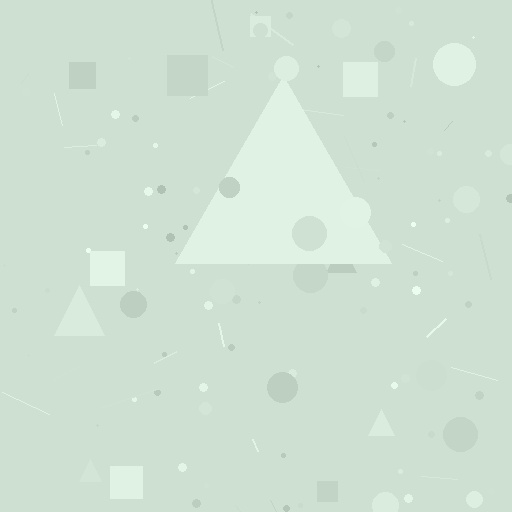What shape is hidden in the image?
A triangle is hidden in the image.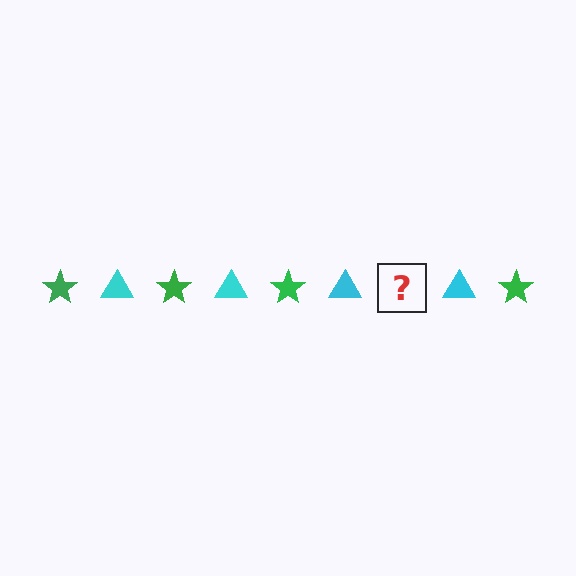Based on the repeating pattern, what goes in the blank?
The blank should be a green star.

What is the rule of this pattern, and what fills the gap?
The rule is that the pattern alternates between green star and cyan triangle. The gap should be filled with a green star.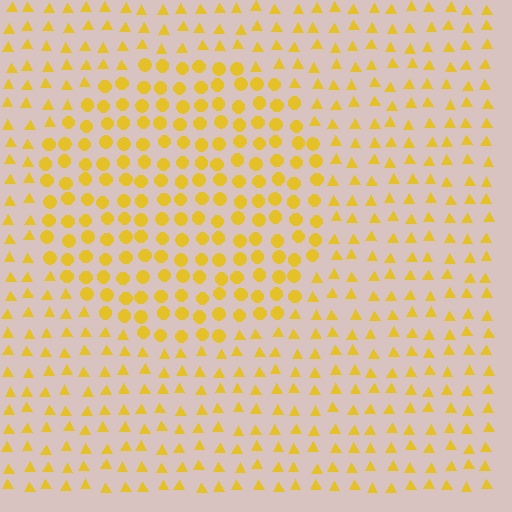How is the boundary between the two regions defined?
The boundary is defined by a change in element shape: circles inside vs. triangles outside. All elements share the same color and spacing.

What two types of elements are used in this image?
The image uses circles inside the circle region and triangles outside it.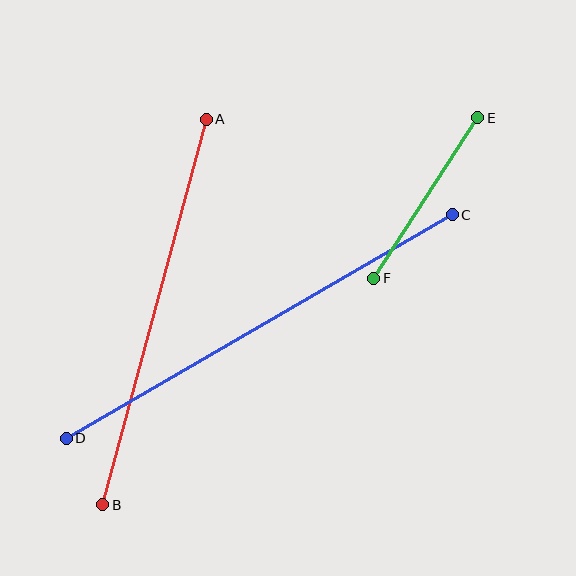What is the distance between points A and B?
The distance is approximately 399 pixels.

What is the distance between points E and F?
The distance is approximately 192 pixels.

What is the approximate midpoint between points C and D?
The midpoint is at approximately (259, 327) pixels.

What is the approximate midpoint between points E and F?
The midpoint is at approximately (426, 198) pixels.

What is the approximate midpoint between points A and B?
The midpoint is at approximately (155, 312) pixels.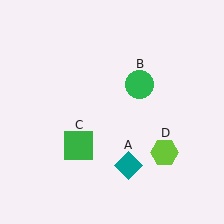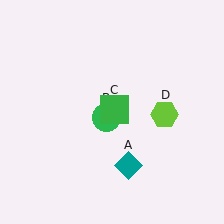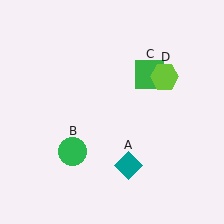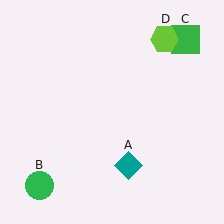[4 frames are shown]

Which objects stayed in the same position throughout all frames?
Teal diamond (object A) remained stationary.